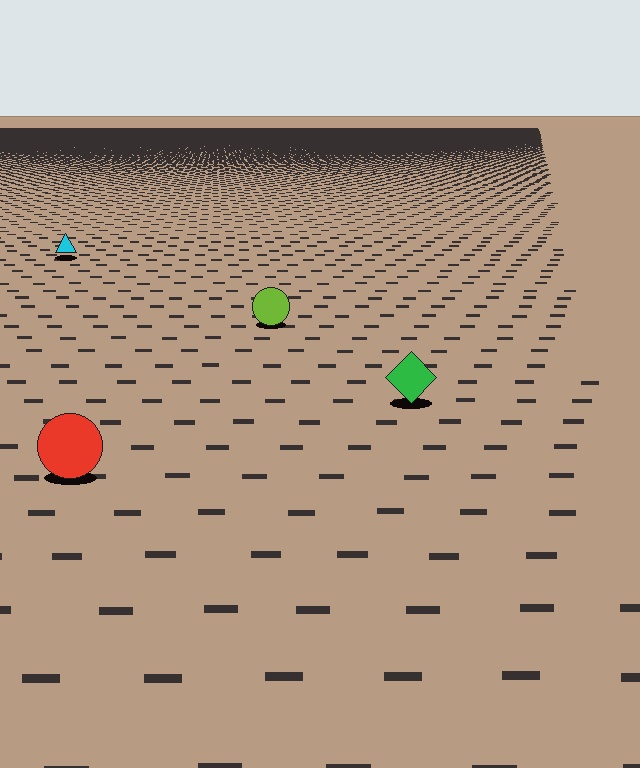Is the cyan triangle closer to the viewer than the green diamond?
No. The green diamond is closer — you can tell from the texture gradient: the ground texture is coarser near it.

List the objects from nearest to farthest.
From nearest to farthest: the red circle, the green diamond, the lime circle, the cyan triangle.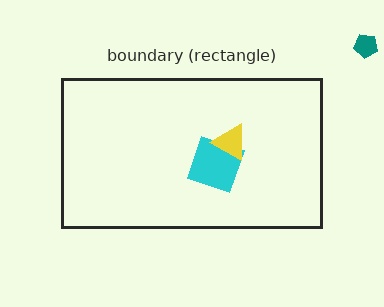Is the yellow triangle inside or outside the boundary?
Inside.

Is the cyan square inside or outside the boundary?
Inside.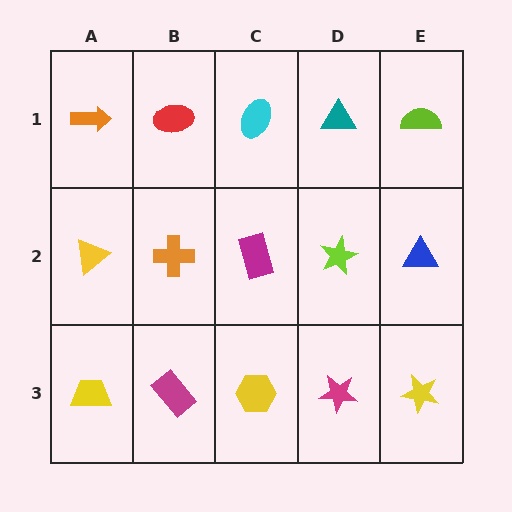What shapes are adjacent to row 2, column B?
A red ellipse (row 1, column B), a magenta rectangle (row 3, column B), a yellow triangle (row 2, column A), a magenta rectangle (row 2, column C).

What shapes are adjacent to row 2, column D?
A teal triangle (row 1, column D), a magenta star (row 3, column D), a magenta rectangle (row 2, column C), a blue triangle (row 2, column E).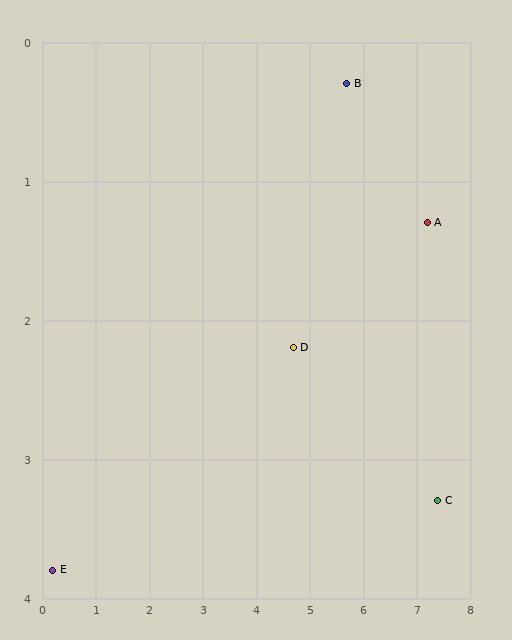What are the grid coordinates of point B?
Point B is at approximately (5.7, 0.3).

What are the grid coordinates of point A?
Point A is at approximately (7.2, 1.3).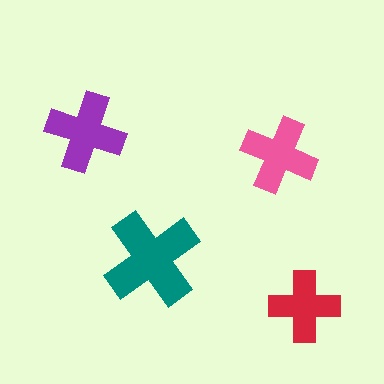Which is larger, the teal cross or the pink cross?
The teal one.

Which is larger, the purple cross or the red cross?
The purple one.